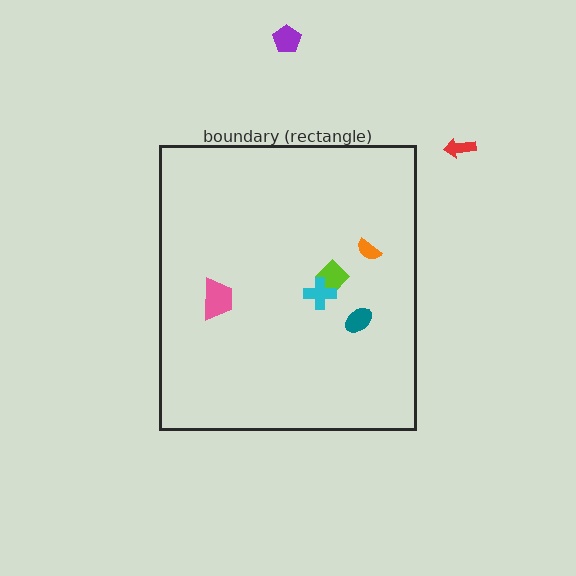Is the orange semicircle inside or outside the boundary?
Inside.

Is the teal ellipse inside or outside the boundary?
Inside.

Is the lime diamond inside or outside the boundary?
Inside.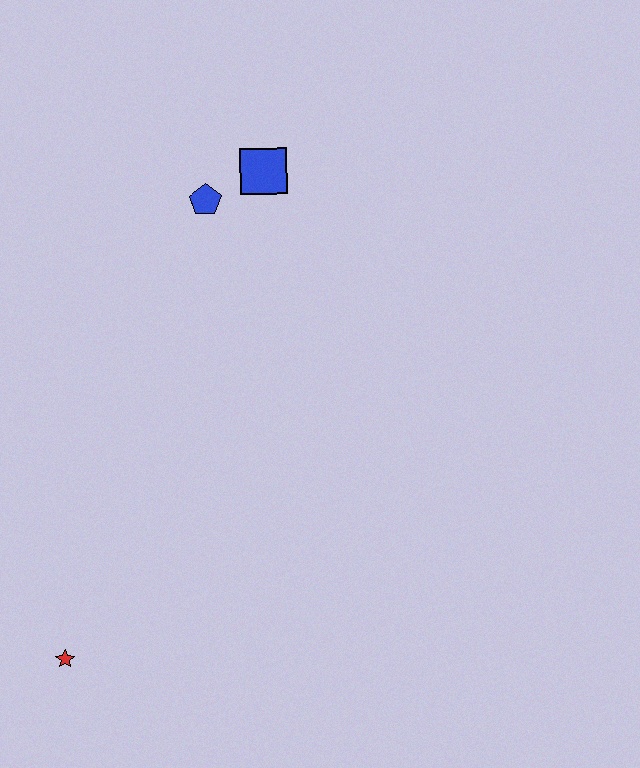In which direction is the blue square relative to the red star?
The blue square is above the red star.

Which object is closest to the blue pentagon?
The blue square is closest to the blue pentagon.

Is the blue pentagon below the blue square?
Yes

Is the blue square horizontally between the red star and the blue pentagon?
No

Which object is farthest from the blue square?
The red star is farthest from the blue square.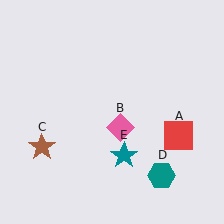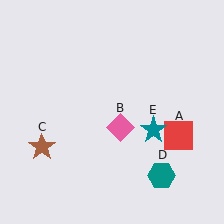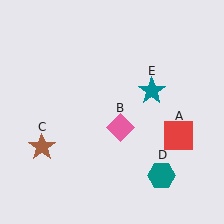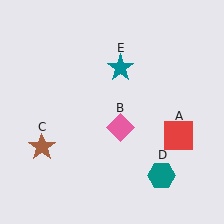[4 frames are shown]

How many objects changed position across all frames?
1 object changed position: teal star (object E).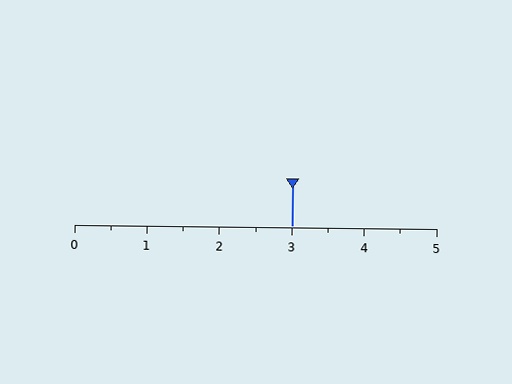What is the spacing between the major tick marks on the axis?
The major ticks are spaced 1 apart.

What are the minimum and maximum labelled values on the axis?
The axis runs from 0 to 5.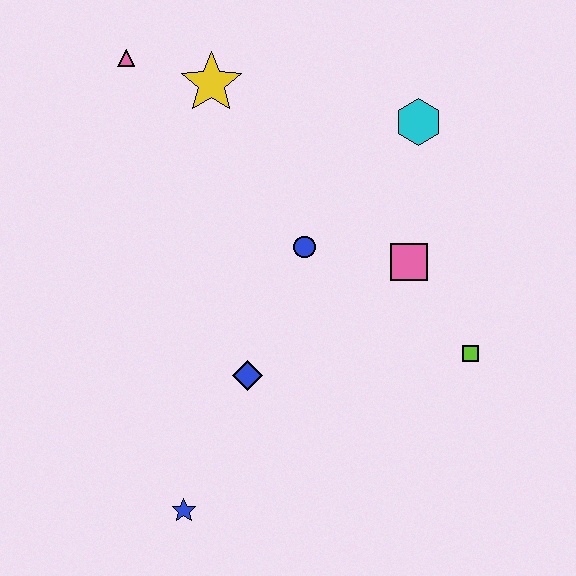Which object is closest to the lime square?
The pink square is closest to the lime square.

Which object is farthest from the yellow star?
The blue star is farthest from the yellow star.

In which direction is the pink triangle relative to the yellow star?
The pink triangle is to the left of the yellow star.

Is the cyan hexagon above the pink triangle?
No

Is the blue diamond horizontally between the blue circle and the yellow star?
Yes